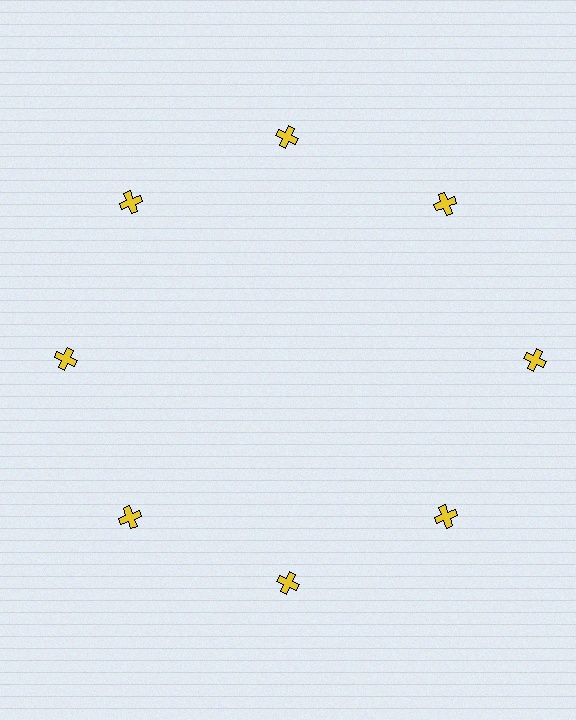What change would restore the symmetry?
The symmetry would be restored by moving it inward, back onto the ring so that all 8 crosses sit at equal angles and equal distance from the center.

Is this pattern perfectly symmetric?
No. The 8 yellow crosses are arranged in a ring, but one element near the 3 o'clock position is pushed outward from the center, breaking the 8-fold rotational symmetry.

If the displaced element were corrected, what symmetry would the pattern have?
It would have 8-fold rotational symmetry — the pattern would map onto itself every 45 degrees.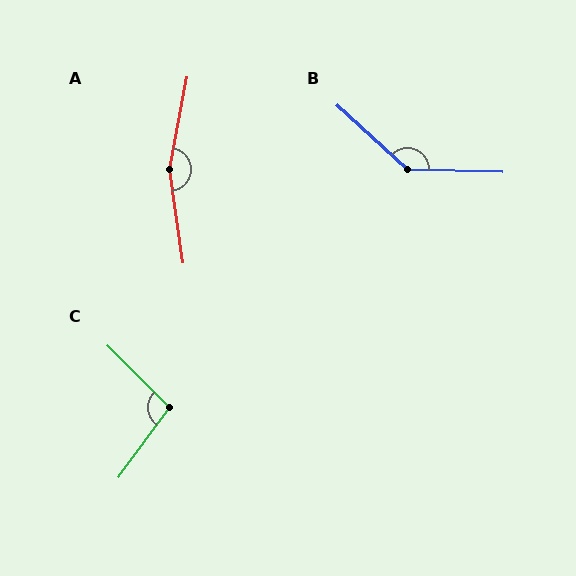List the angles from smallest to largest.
C (99°), B (139°), A (161°).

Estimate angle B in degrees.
Approximately 139 degrees.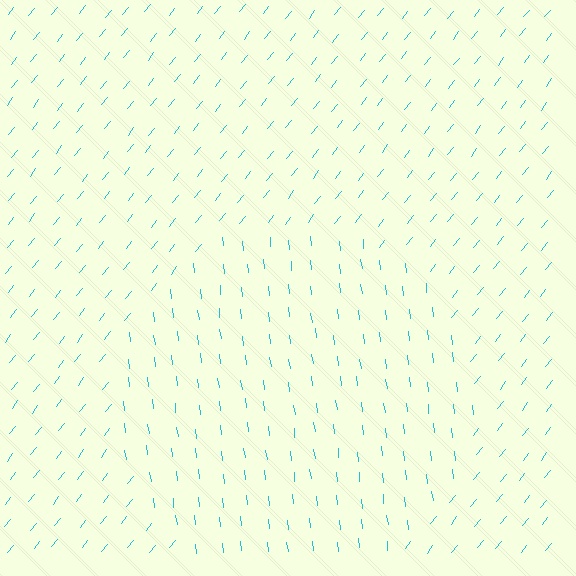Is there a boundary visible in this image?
Yes, there is a texture boundary formed by a change in line orientation.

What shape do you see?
I see a circle.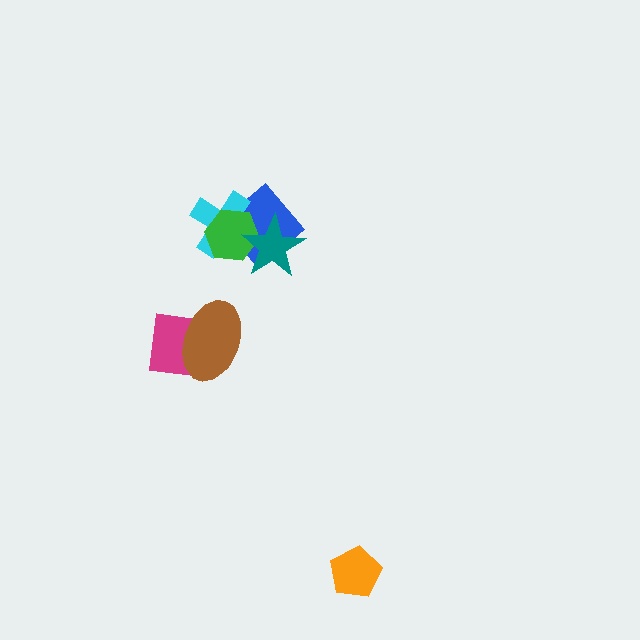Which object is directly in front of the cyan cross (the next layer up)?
The green hexagon is directly in front of the cyan cross.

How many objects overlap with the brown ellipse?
1 object overlaps with the brown ellipse.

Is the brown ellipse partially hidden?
No, no other shape covers it.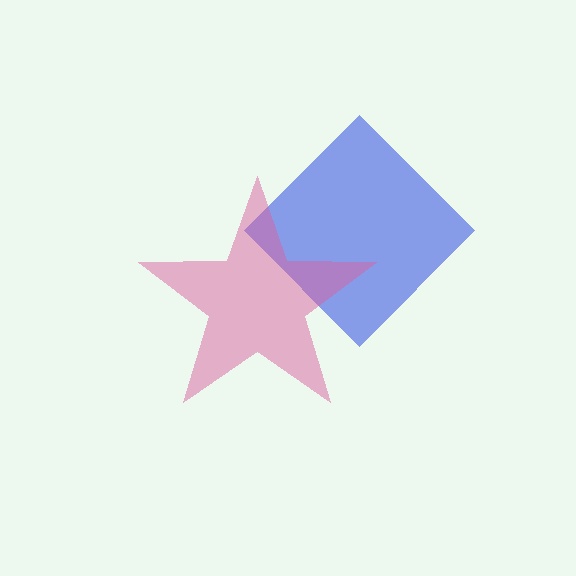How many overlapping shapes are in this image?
There are 2 overlapping shapes in the image.